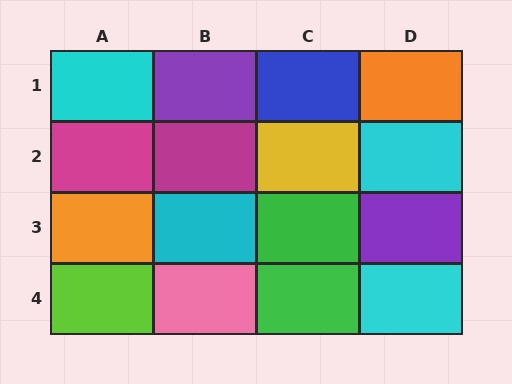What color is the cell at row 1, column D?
Orange.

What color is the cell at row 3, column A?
Orange.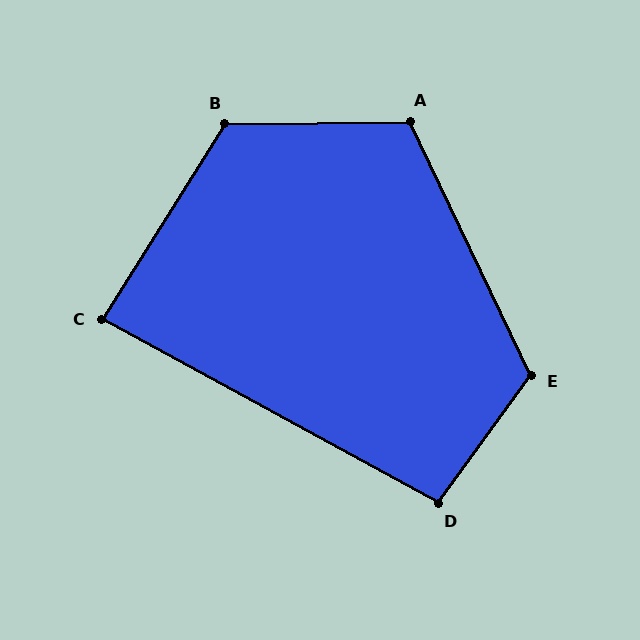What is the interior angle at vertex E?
Approximately 119 degrees (obtuse).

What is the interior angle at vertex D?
Approximately 97 degrees (obtuse).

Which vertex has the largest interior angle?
B, at approximately 123 degrees.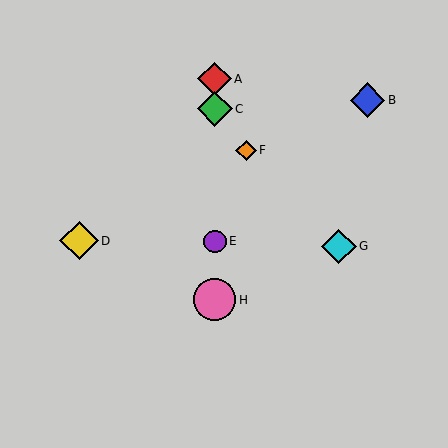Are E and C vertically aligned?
Yes, both are at x≈215.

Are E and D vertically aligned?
No, E is at x≈215 and D is at x≈79.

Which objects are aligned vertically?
Objects A, C, E, H are aligned vertically.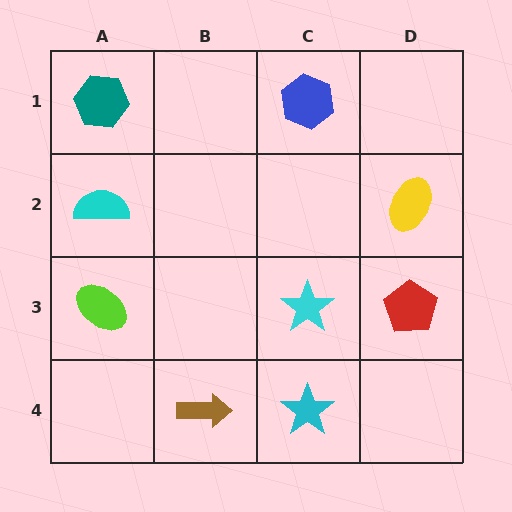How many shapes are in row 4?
2 shapes.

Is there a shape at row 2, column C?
No, that cell is empty.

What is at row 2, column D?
A yellow ellipse.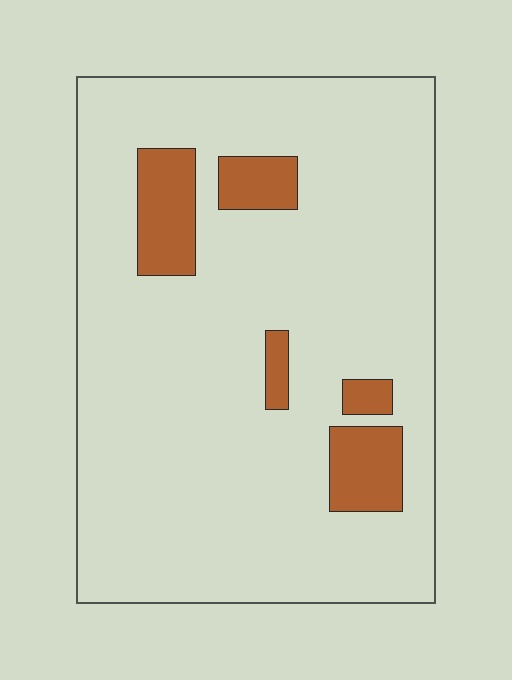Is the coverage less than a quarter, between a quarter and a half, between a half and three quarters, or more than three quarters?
Less than a quarter.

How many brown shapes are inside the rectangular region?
5.